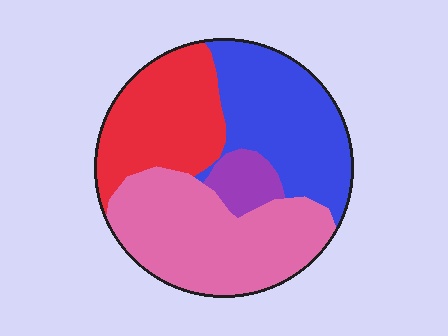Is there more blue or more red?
Blue.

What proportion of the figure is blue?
Blue takes up about one third (1/3) of the figure.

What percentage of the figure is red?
Red takes up about one quarter (1/4) of the figure.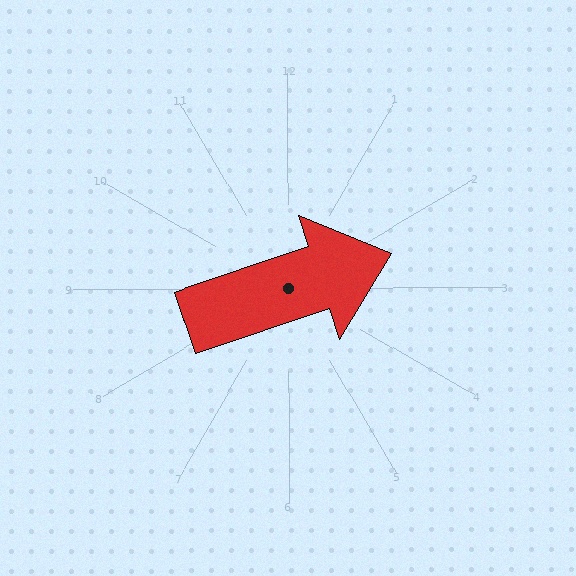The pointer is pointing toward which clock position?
Roughly 2 o'clock.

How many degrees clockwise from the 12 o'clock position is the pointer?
Approximately 71 degrees.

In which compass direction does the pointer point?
East.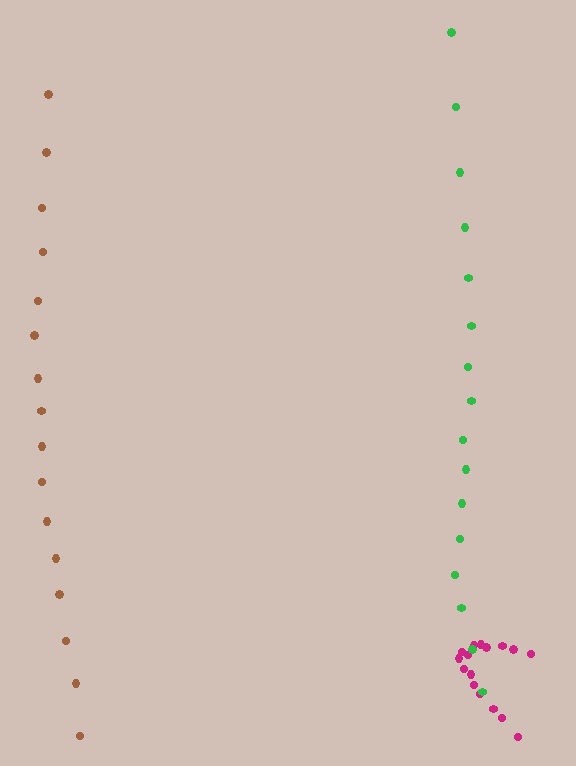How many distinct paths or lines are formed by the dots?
There are 3 distinct paths.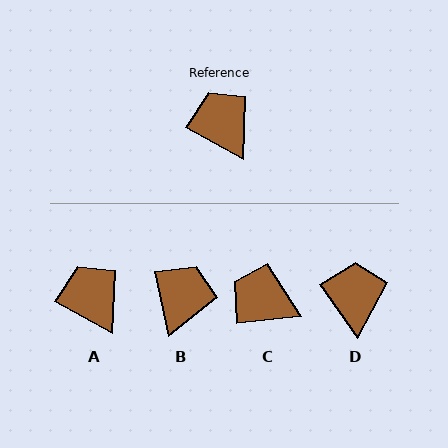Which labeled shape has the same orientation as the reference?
A.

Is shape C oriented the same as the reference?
No, it is off by about 35 degrees.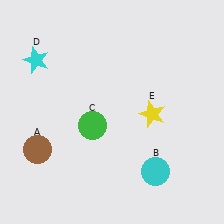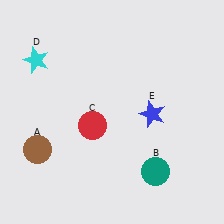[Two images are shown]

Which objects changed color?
B changed from cyan to teal. C changed from green to red. E changed from yellow to blue.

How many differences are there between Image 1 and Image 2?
There are 3 differences between the two images.